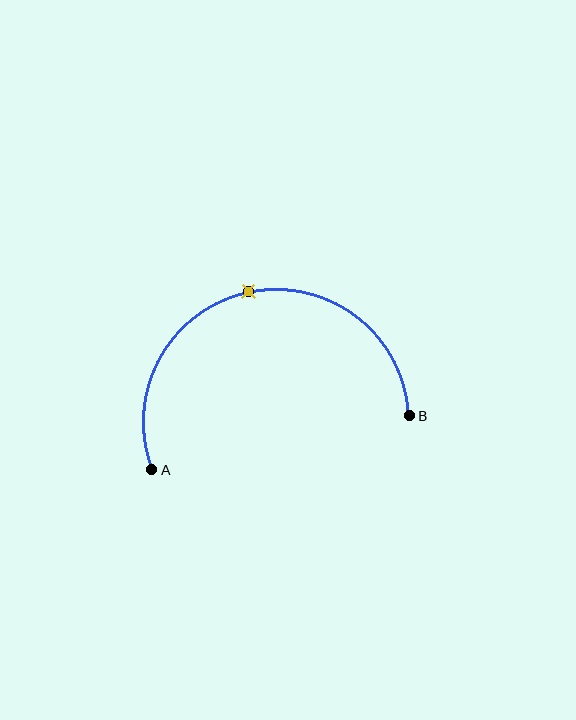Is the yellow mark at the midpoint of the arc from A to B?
Yes. The yellow mark lies on the arc at equal arc-length from both A and B — it is the arc midpoint.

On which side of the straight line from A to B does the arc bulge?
The arc bulges above the straight line connecting A and B.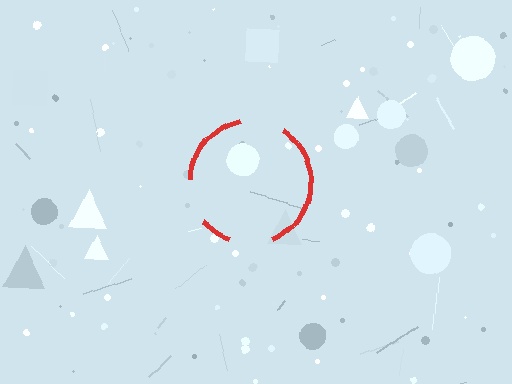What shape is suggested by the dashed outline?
The dashed outline suggests a circle.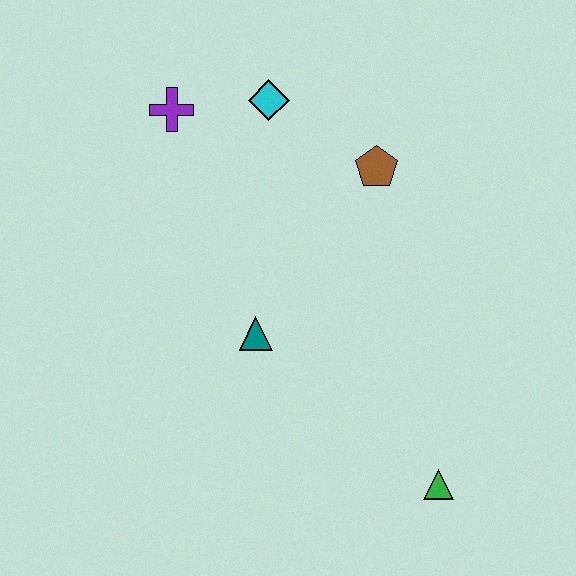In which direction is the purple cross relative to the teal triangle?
The purple cross is above the teal triangle.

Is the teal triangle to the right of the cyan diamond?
No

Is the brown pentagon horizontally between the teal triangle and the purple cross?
No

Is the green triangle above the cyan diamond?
No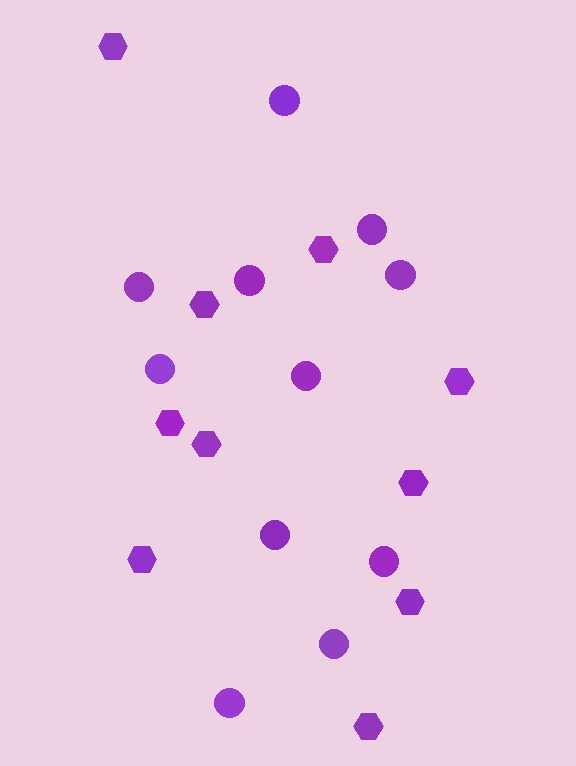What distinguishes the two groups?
There are 2 groups: one group of hexagons (10) and one group of circles (11).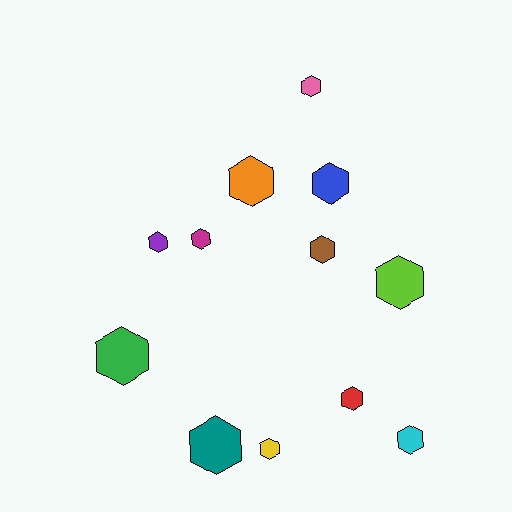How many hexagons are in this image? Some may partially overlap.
There are 12 hexagons.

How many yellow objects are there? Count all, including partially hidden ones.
There is 1 yellow object.